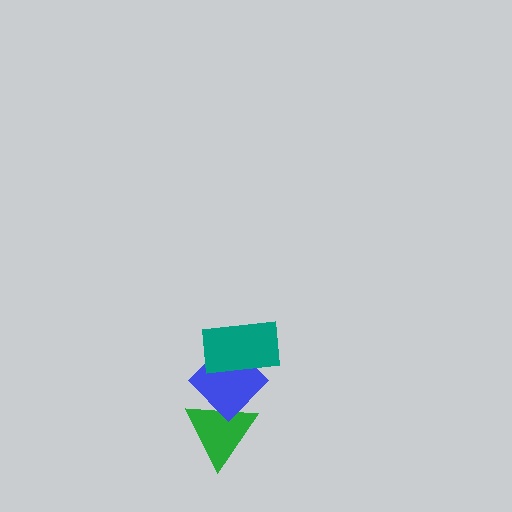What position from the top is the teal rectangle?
The teal rectangle is 1st from the top.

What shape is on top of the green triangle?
The blue diamond is on top of the green triangle.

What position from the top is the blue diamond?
The blue diamond is 2nd from the top.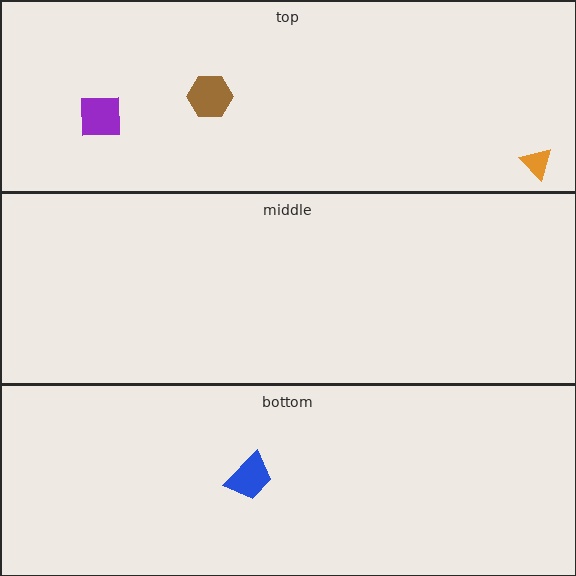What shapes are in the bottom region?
The blue trapezoid.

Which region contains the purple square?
The top region.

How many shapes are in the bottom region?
1.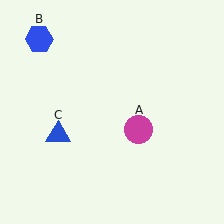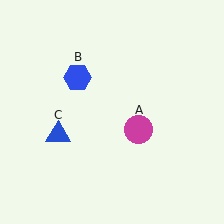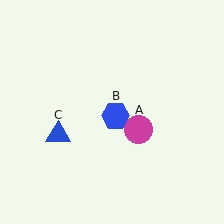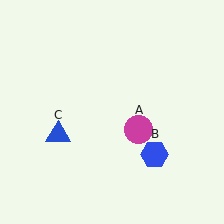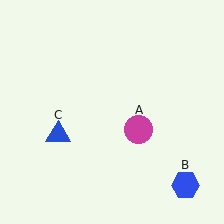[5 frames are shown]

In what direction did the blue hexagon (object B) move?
The blue hexagon (object B) moved down and to the right.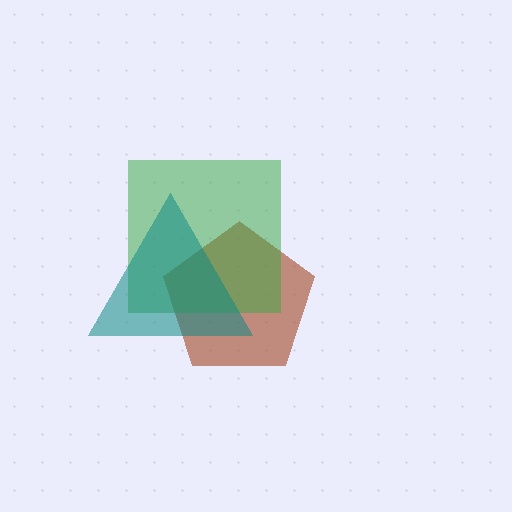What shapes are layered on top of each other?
The layered shapes are: a brown pentagon, a green square, a teal triangle.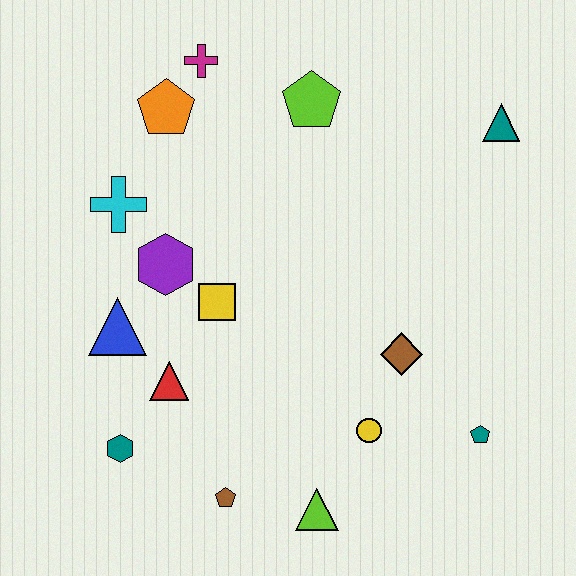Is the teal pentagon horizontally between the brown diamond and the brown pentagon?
No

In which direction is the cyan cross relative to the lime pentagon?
The cyan cross is to the left of the lime pentagon.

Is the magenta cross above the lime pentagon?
Yes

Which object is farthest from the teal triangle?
The teal hexagon is farthest from the teal triangle.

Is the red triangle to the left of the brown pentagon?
Yes